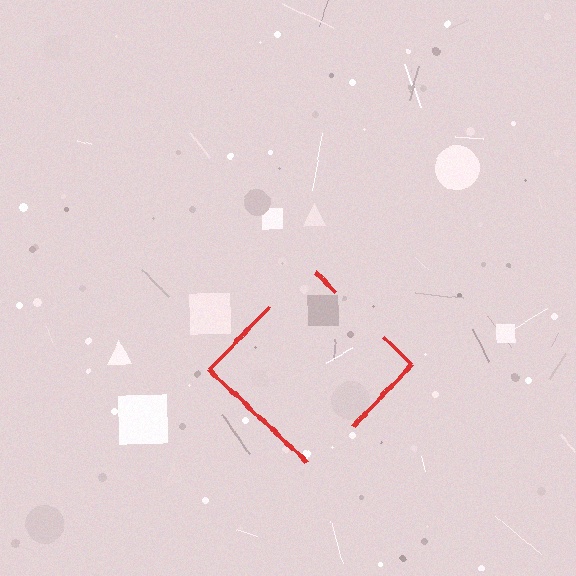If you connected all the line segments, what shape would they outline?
They would outline a diamond.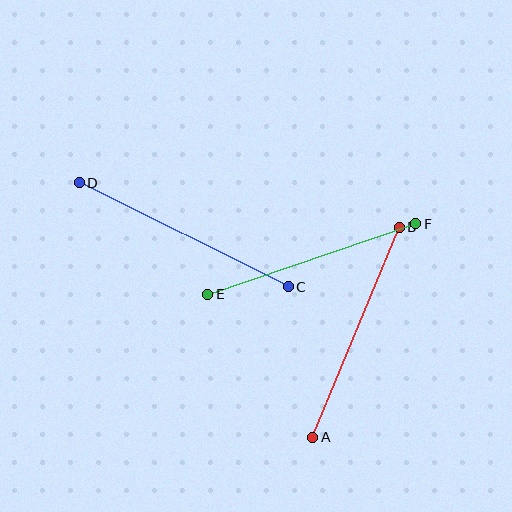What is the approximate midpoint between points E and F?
The midpoint is at approximately (312, 259) pixels.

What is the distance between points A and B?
The distance is approximately 227 pixels.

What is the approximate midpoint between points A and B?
The midpoint is at approximately (356, 332) pixels.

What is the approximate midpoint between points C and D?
The midpoint is at approximately (184, 235) pixels.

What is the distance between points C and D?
The distance is approximately 233 pixels.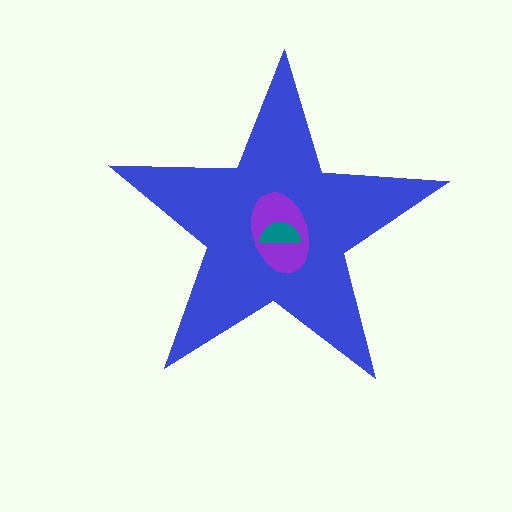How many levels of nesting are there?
3.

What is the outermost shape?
The blue star.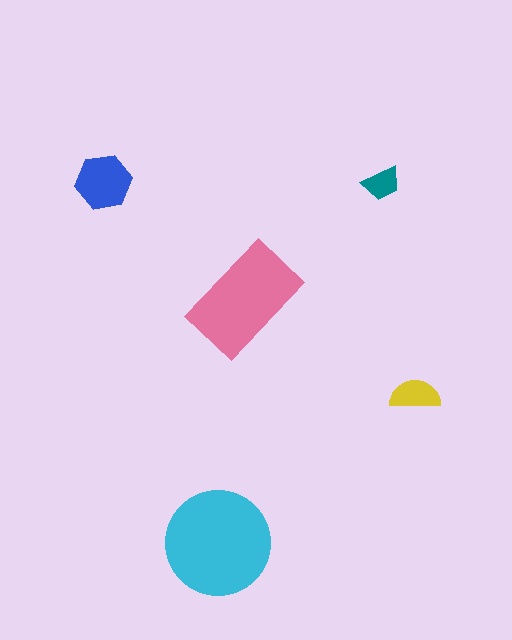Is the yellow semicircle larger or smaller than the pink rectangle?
Smaller.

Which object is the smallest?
The teal trapezoid.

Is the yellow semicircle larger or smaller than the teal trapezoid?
Larger.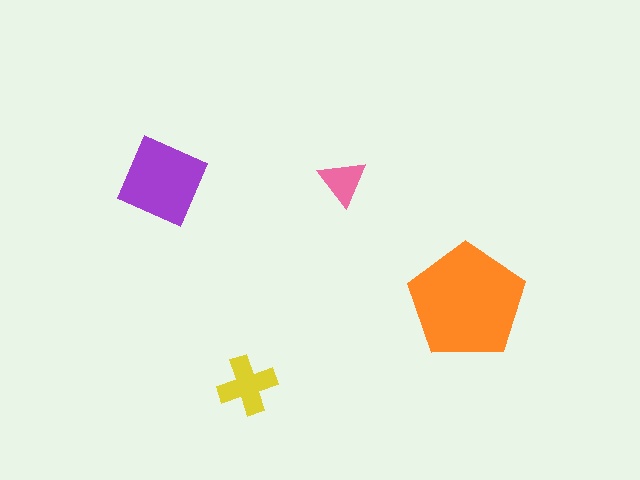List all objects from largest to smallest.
The orange pentagon, the purple diamond, the yellow cross, the pink triangle.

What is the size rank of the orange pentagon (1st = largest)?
1st.